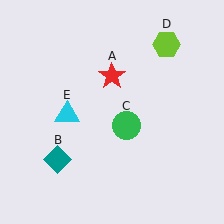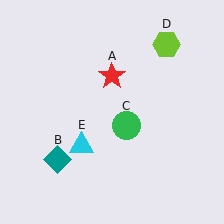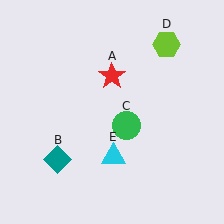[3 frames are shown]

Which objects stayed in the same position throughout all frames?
Red star (object A) and teal diamond (object B) and green circle (object C) and lime hexagon (object D) remained stationary.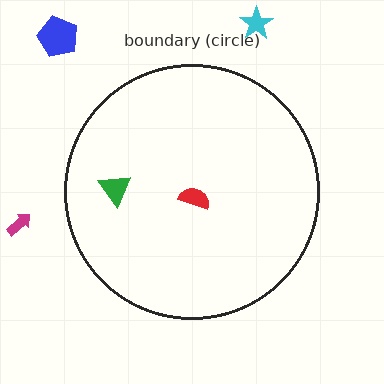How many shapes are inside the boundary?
2 inside, 3 outside.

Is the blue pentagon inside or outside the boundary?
Outside.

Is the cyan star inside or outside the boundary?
Outside.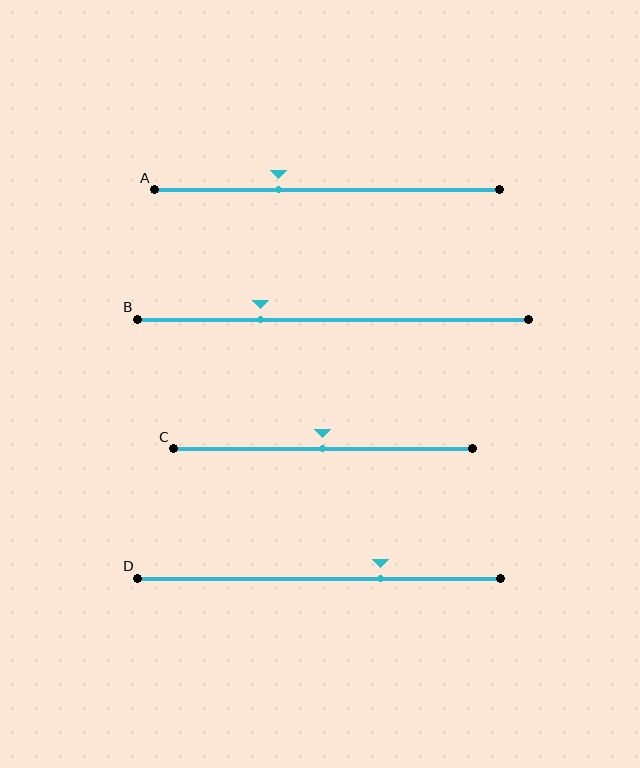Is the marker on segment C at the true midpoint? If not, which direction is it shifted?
Yes, the marker on segment C is at the true midpoint.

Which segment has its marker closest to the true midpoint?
Segment C has its marker closest to the true midpoint.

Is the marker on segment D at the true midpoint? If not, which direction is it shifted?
No, the marker on segment D is shifted to the right by about 17% of the segment length.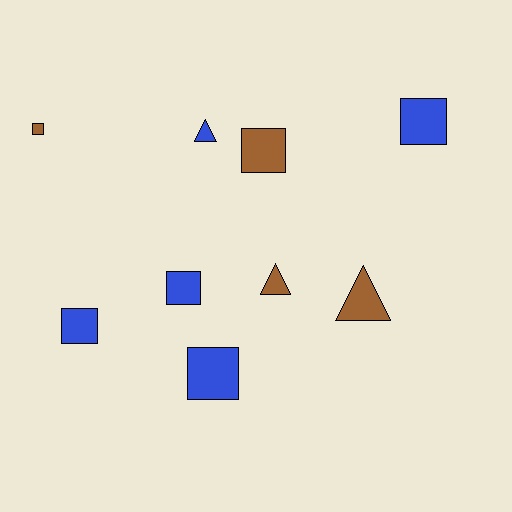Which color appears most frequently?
Blue, with 5 objects.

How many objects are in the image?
There are 9 objects.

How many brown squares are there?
There are 2 brown squares.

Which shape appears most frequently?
Square, with 6 objects.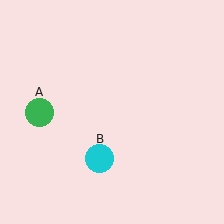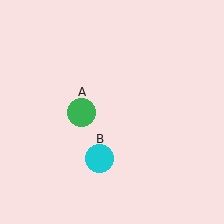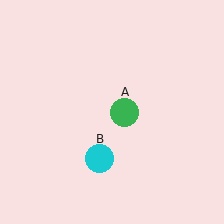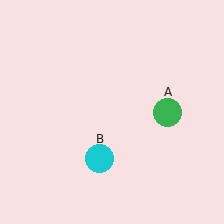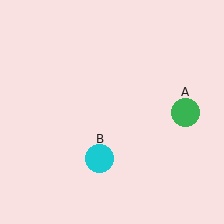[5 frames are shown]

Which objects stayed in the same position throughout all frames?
Cyan circle (object B) remained stationary.